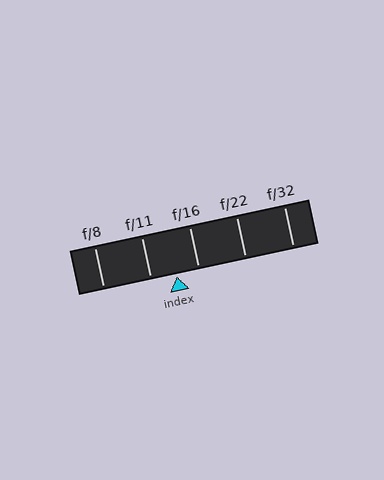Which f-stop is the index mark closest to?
The index mark is closest to f/16.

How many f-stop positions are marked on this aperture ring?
There are 5 f-stop positions marked.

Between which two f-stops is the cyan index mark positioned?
The index mark is between f/11 and f/16.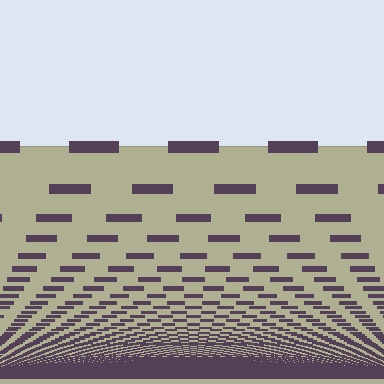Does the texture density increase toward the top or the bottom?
Density increases toward the bottom.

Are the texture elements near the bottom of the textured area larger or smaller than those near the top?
Smaller. The gradient is inverted — elements near the bottom are smaller and denser.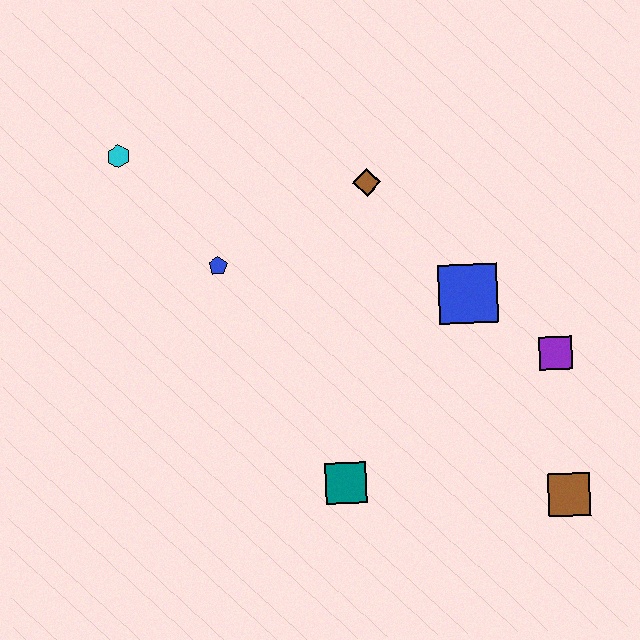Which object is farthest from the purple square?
The cyan hexagon is farthest from the purple square.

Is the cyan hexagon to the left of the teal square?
Yes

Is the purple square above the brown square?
Yes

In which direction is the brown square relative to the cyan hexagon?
The brown square is to the right of the cyan hexagon.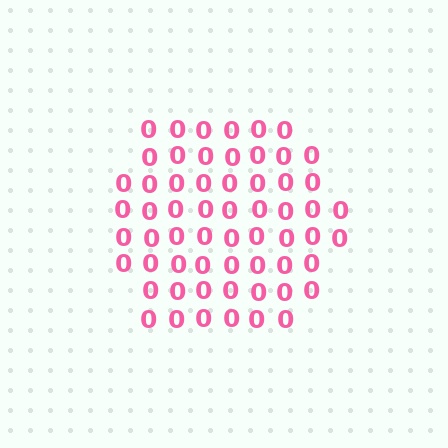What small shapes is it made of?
It is made of small digit 0's.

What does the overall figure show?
The overall figure shows a hexagon.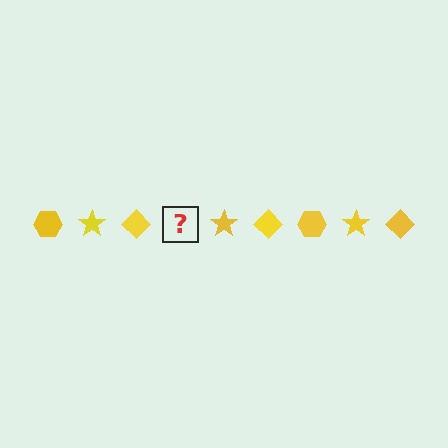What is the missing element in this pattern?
The missing element is a yellow hexagon.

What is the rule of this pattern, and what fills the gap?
The rule is that the pattern cycles through hexagon, star, diamond shapes in yellow. The gap should be filled with a yellow hexagon.